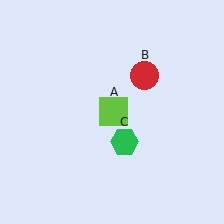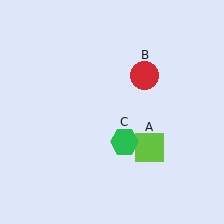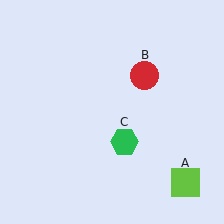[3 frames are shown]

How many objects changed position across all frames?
1 object changed position: lime square (object A).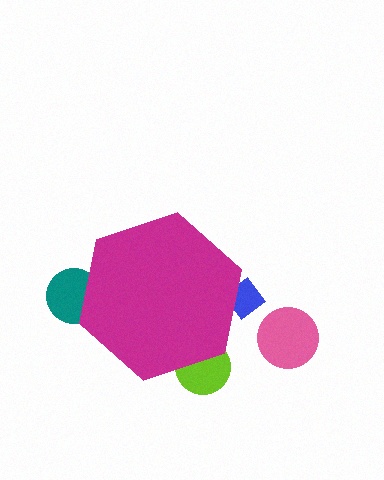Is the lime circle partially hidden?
Yes, the lime circle is partially hidden behind the magenta hexagon.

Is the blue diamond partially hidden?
Yes, the blue diamond is partially hidden behind the magenta hexagon.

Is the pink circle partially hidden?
No, the pink circle is fully visible.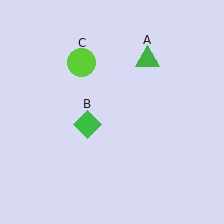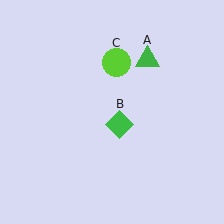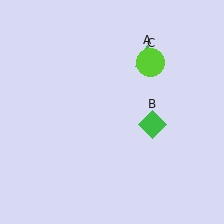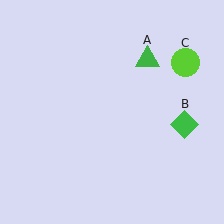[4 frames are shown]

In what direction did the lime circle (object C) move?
The lime circle (object C) moved right.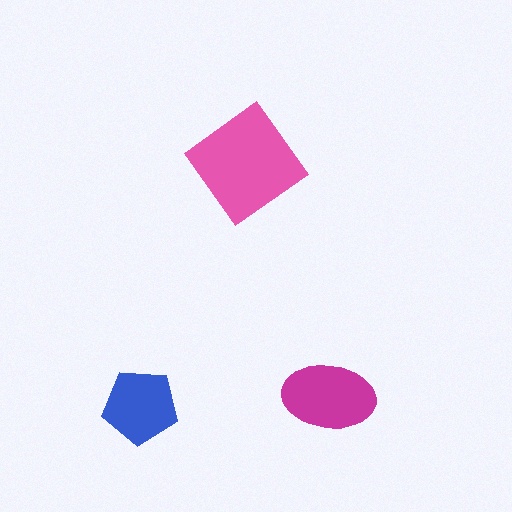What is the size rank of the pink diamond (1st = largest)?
1st.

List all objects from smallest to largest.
The blue pentagon, the magenta ellipse, the pink diamond.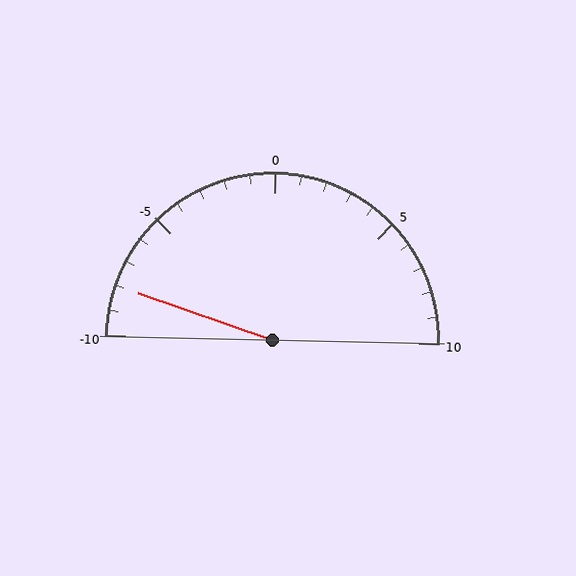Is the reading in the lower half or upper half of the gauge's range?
The reading is in the lower half of the range (-10 to 10).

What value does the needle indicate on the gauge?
The needle indicates approximately -8.